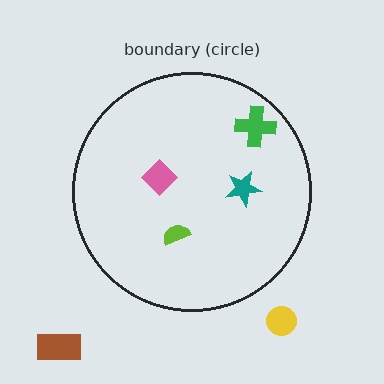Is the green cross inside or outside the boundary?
Inside.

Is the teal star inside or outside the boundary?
Inside.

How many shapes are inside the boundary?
4 inside, 2 outside.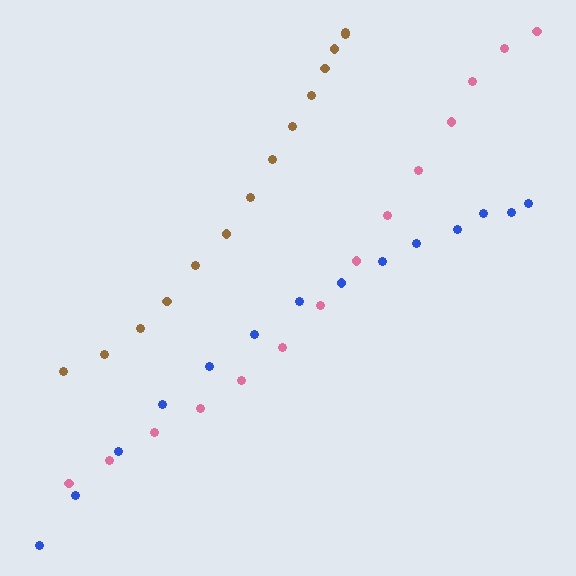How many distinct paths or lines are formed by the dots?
There are 3 distinct paths.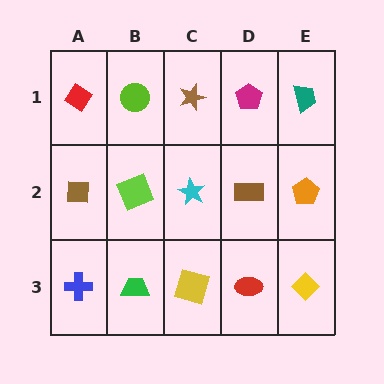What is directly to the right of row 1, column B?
A brown star.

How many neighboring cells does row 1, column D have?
3.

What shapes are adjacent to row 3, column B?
A lime square (row 2, column B), a blue cross (row 3, column A), a yellow square (row 3, column C).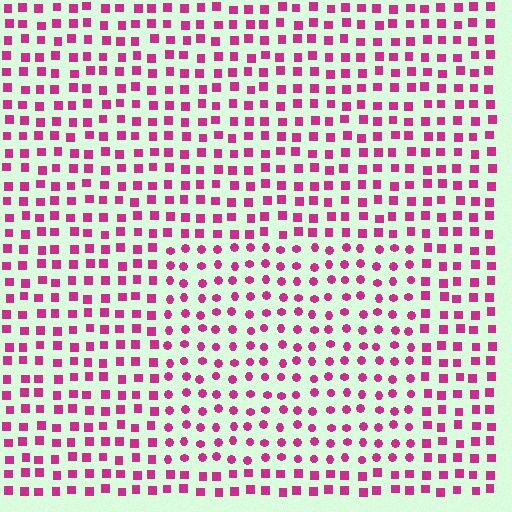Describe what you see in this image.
The image is filled with small magenta elements arranged in a uniform grid. A rectangle-shaped region contains circles, while the surrounding area contains squares. The boundary is defined purely by the change in element shape.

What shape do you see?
I see a rectangle.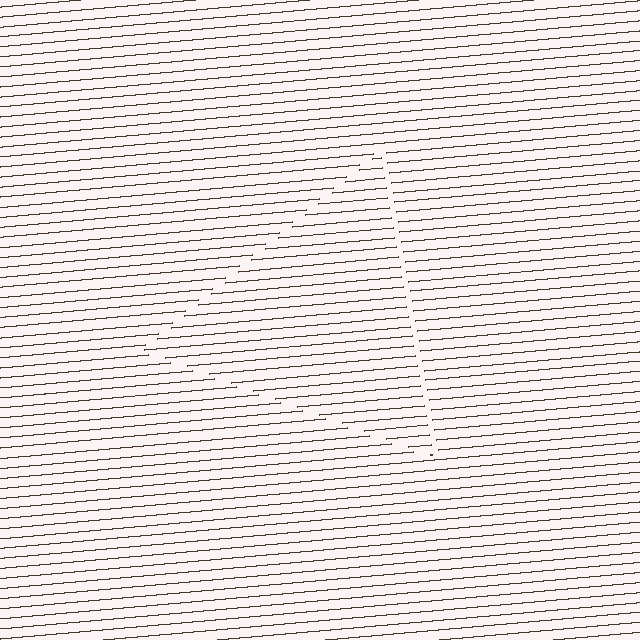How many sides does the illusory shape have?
3 sides — the line-ends trace a triangle.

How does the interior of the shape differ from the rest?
The interior of the shape contains the same grating, shifted by half a period — the contour is defined by the phase discontinuity where line-ends from the inner and outer gratings abut.